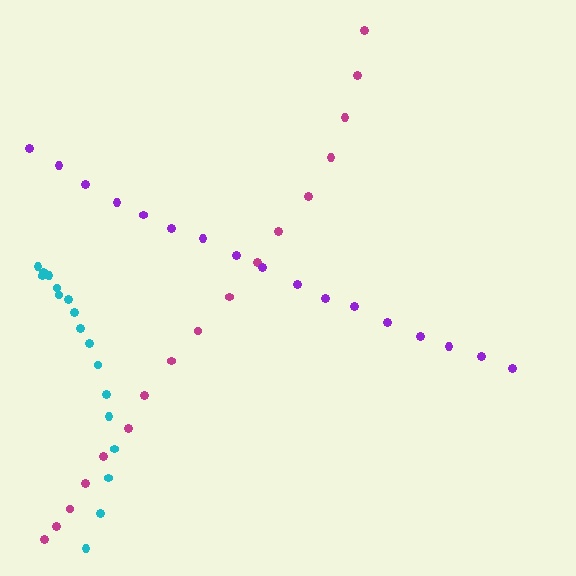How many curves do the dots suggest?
There are 3 distinct paths.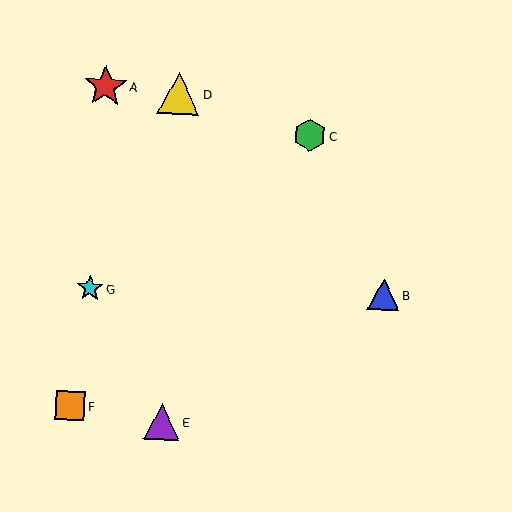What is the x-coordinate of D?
Object D is at x≈179.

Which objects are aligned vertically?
Objects D, E are aligned vertically.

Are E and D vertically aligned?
Yes, both are at x≈162.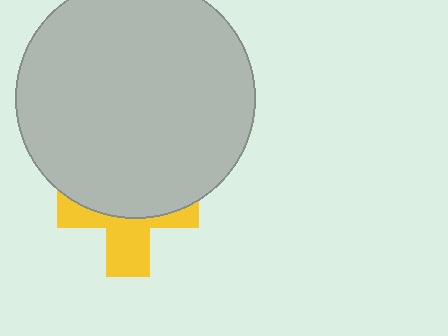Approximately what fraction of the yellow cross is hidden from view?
Roughly 57% of the yellow cross is hidden behind the light gray circle.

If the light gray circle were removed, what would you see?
You would see the complete yellow cross.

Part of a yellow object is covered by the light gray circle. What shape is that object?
It is a cross.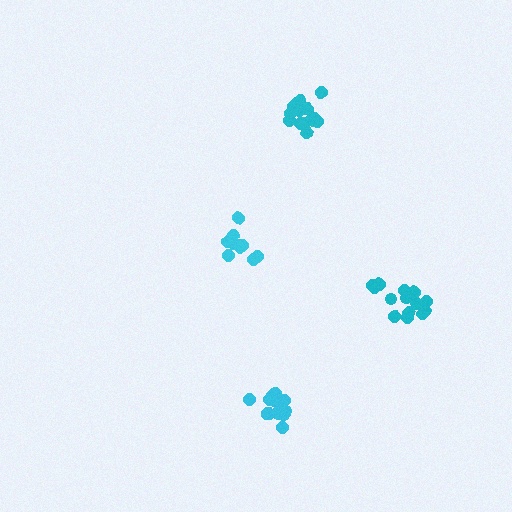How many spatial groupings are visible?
There are 4 spatial groupings.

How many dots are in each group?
Group 1: 13 dots, Group 2: 15 dots, Group 3: 15 dots, Group 4: 11 dots (54 total).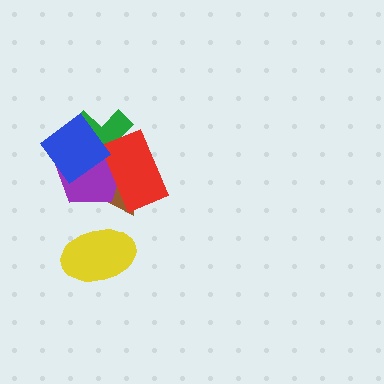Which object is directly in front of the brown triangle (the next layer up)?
The green cross is directly in front of the brown triangle.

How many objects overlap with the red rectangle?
4 objects overlap with the red rectangle.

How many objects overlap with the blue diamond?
4 objects overlap with the blue diamond.